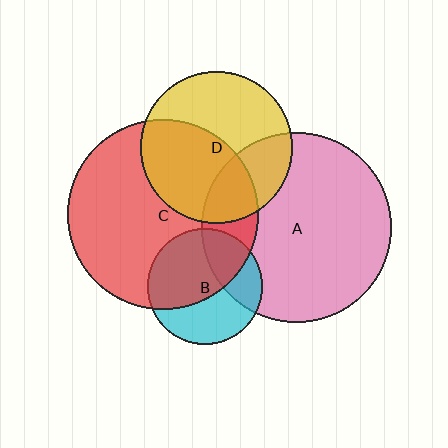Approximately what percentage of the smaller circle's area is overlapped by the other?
Approximately 50%.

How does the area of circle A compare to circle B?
Approximately 2.7 times.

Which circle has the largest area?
Circle C (red).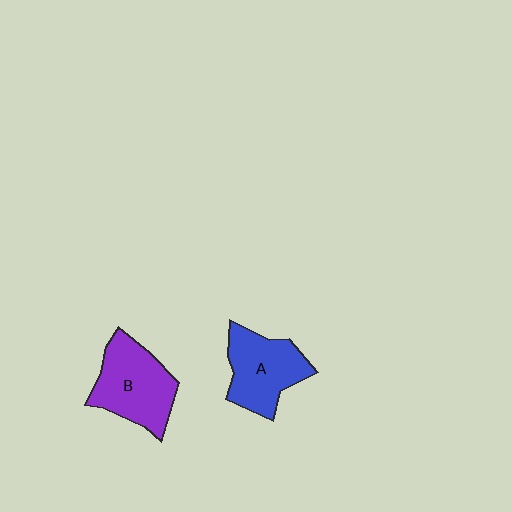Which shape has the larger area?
Shape B (purple).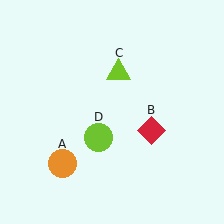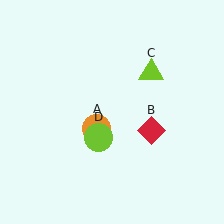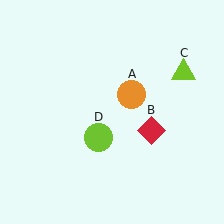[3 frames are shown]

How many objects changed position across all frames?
2 objects changed position: orange circle (object A), lime triangle (object C).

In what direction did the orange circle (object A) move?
The orange circle (object A) moved up and to the right.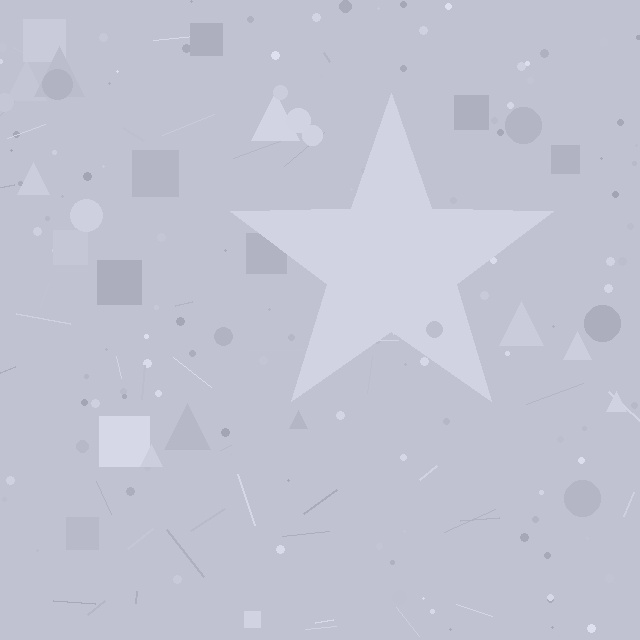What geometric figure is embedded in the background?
A star is embedded in the background.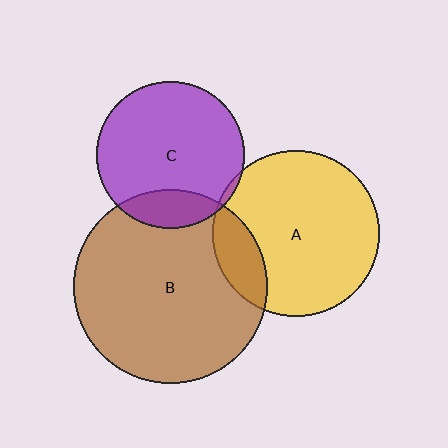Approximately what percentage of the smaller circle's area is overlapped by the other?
Approximately 15%.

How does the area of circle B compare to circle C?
Approximately 1.7 times.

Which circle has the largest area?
Circle B (brown).